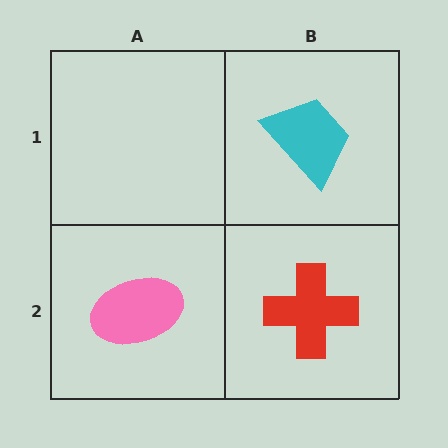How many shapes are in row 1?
1 shape.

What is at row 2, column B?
A red cross.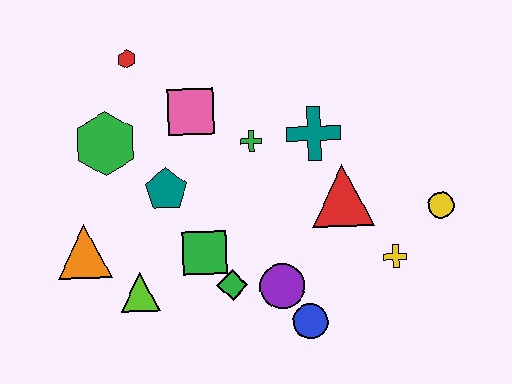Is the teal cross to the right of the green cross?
Yes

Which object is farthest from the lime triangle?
The yellow circle is farthest from the lime triangle.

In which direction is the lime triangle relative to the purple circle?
The lime triangle is to the left of the purple circle.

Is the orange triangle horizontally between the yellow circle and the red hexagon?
No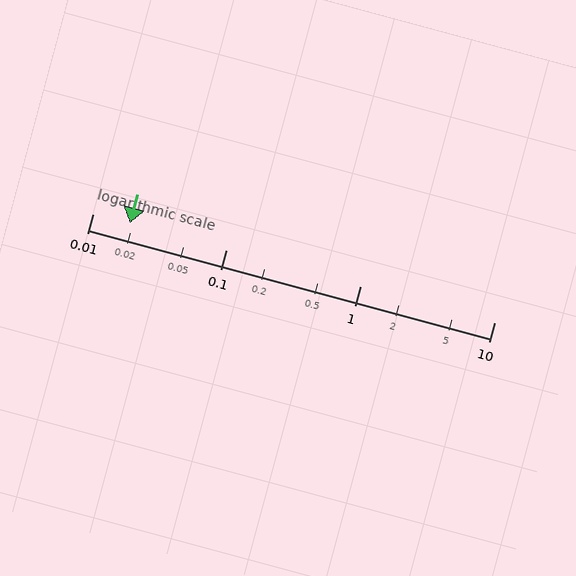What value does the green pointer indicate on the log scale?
The pointer indicates approximately 0.019.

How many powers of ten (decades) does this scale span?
The scale spans 3 decades, from 0.01 to 10.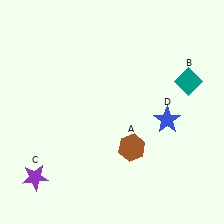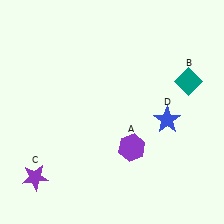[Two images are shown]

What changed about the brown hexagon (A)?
In Image 1, A is brown. In Image 2, it changed to purple.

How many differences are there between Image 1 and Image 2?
There is 1 difference between the two images.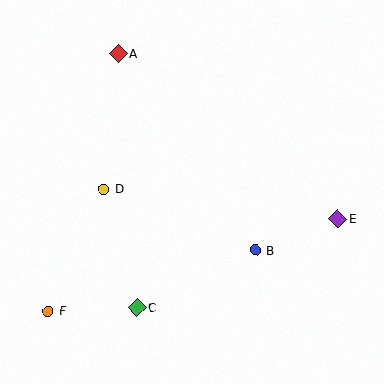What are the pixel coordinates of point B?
Point B is at (255, 250).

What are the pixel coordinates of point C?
Point C is at (137, 307).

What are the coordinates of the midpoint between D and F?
The midpoint between D and F is at (76, 250).